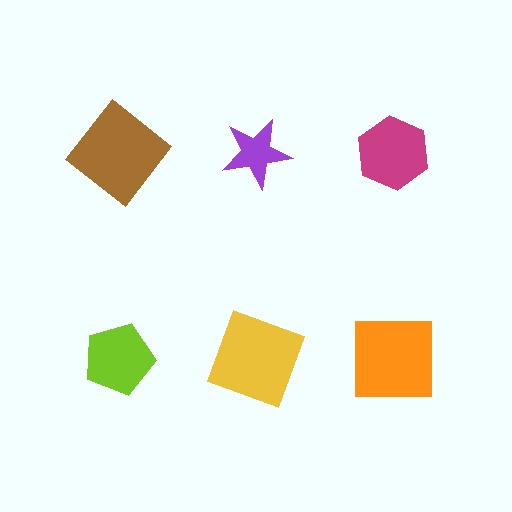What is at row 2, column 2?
A yellow square.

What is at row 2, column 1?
A lime pentagon.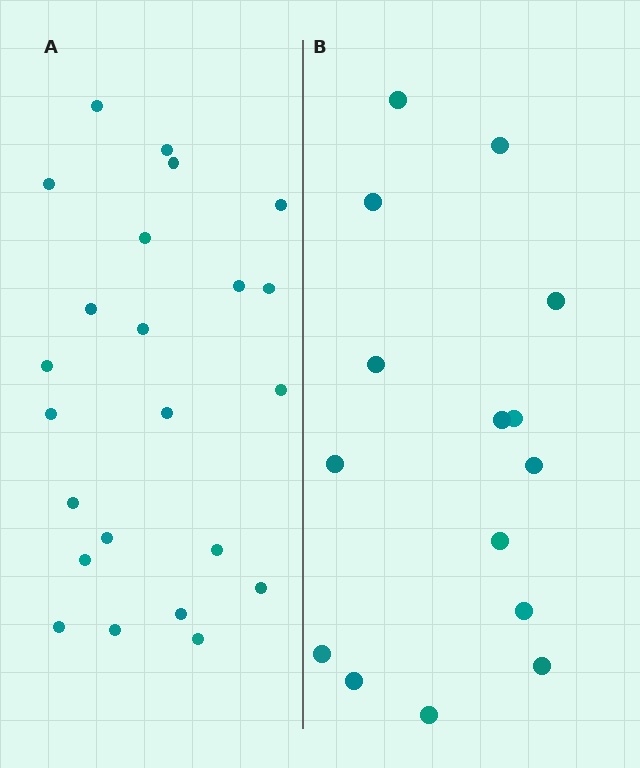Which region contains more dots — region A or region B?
Region A (the left region) has more dots.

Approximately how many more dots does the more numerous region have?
Region A has roughly 8 or so more dots than region B.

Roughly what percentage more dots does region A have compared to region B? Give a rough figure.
About 55% more.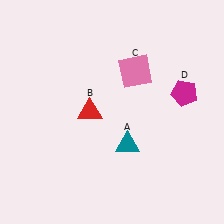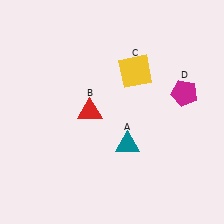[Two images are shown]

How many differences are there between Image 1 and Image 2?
There is 1 difference between the two images.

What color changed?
The square (C) changed from pink in Image 1 to yellow in Image 2.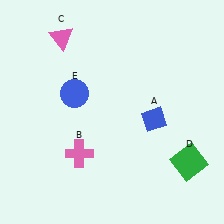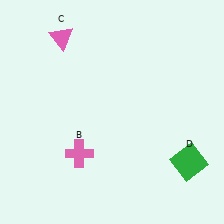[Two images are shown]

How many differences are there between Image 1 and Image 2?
There are 2 differences between the two images.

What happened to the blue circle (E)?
The blue circle (E) was removed in Image 2. It was in the top-left area of Image 1.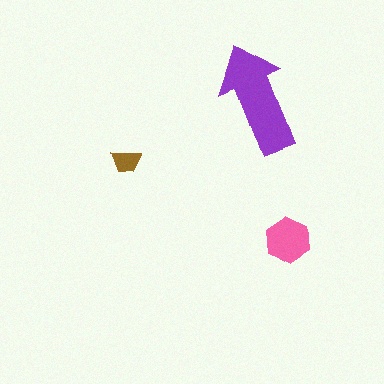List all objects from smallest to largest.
The brown trapezoid, the pink hexagon, the purple arrow.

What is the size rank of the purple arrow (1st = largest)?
1st.